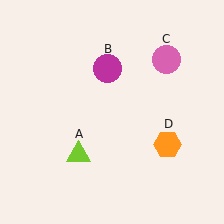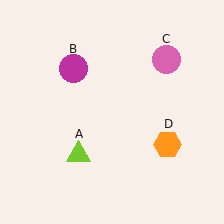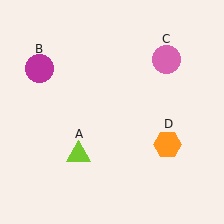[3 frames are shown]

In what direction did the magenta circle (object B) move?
The magenta circle (object B) moved left.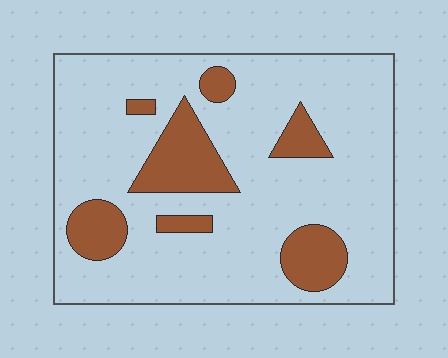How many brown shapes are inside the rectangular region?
7.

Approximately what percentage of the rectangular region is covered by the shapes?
Approximately 20%.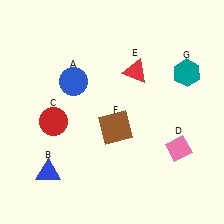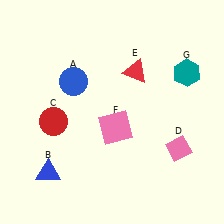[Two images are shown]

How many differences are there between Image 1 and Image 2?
There is 1 difference between the two images.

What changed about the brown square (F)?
In Image 1, F is brown. In Image 2, it changed to pink.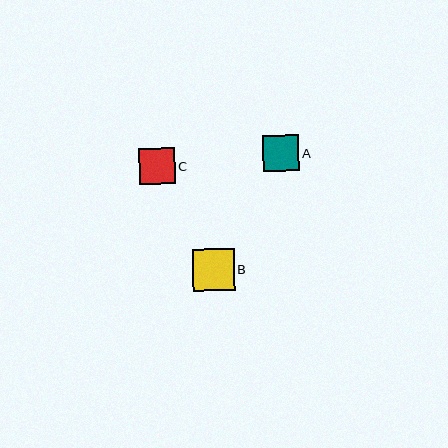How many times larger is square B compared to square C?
Square B is approximately 1.2 times the size of square C.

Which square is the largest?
Square B is the largest with a size of approximately 42 pixels.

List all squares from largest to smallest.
From largest to smallest: B, A, C.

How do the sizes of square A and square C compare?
Square A and square C are approximately the same size.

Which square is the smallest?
Square C is the smallest with a size of approximately 36 pixels.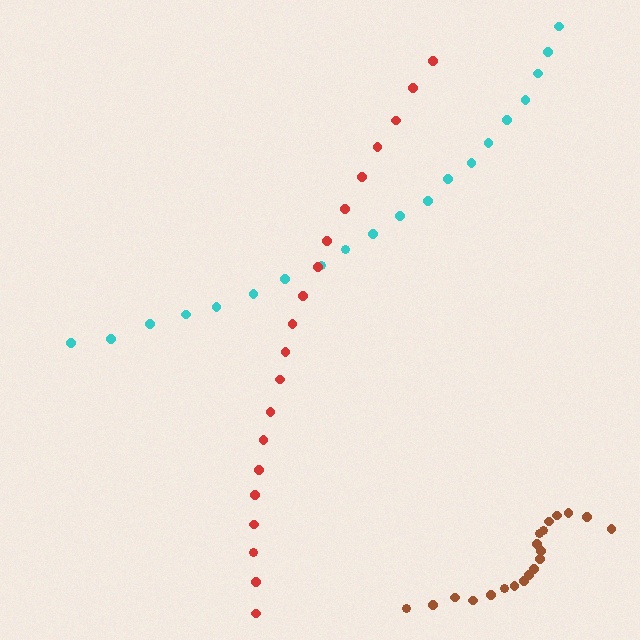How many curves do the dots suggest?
There are 3 distinct paths.